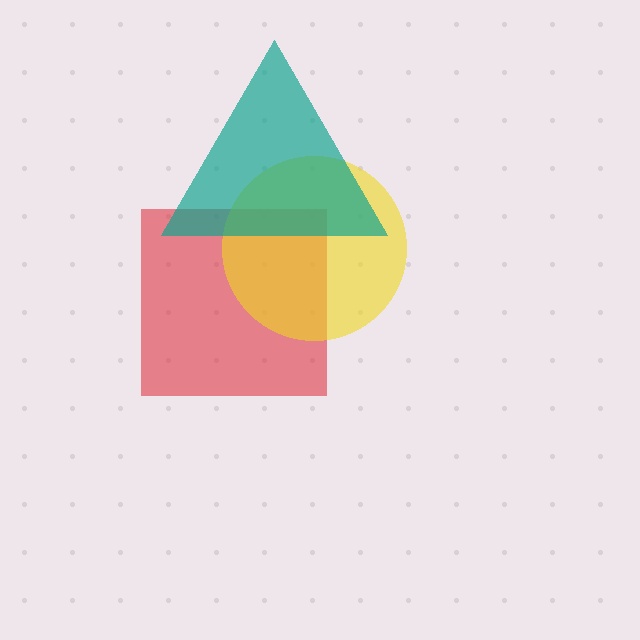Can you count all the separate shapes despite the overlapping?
Yes, there are 3 separate shapes.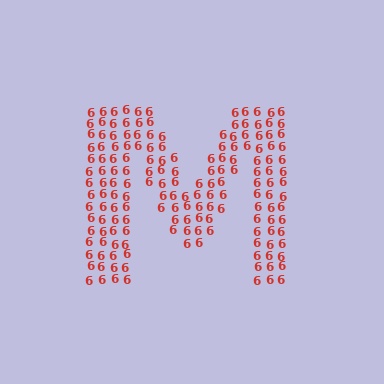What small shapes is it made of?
It is made of small digit 6's.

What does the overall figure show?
The overall figure shows the letter M.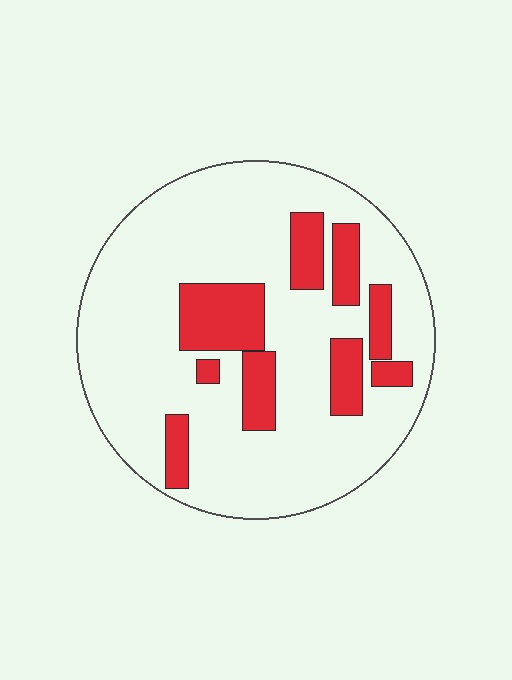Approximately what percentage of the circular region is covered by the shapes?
Approximately 20%.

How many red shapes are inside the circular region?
9.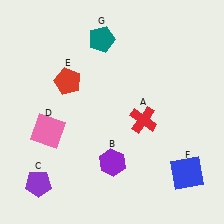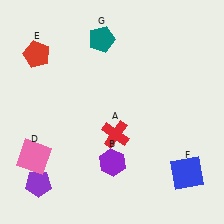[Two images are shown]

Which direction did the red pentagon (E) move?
The red pentagon (E) moved left.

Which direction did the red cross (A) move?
The red cross (A) moved left.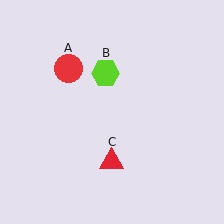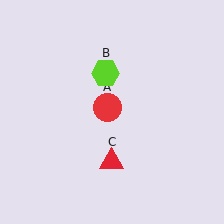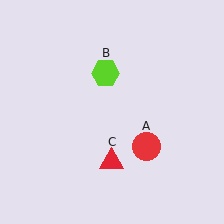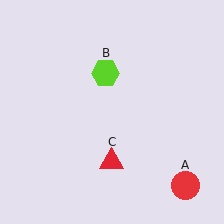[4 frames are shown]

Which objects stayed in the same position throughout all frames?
Lime hexagon (object B) and red triangle (object C) remained stationary.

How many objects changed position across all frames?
1 object changed position: red circle (object A).